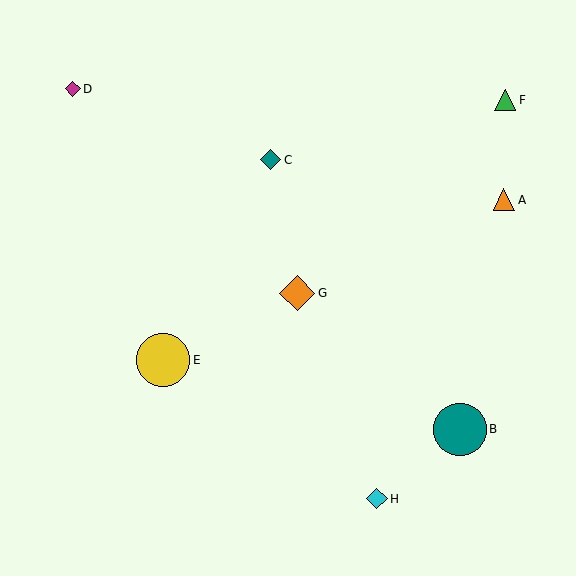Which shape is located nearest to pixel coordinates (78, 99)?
The magenta diamond (labeled D) at (73, 89) is nearest to that location.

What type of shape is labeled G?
Shape G is an orange diamond.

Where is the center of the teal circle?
The center of the teal circle is at (460, 429).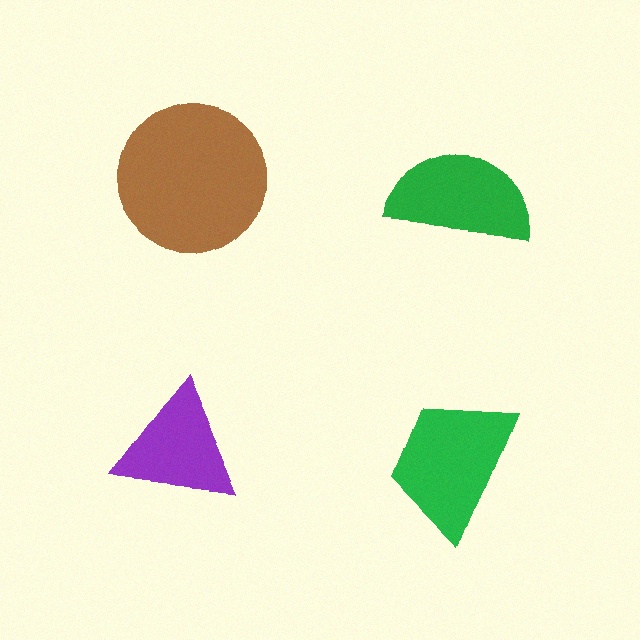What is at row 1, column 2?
A green semicircle.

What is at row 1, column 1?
A brown circle.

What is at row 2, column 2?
A green trapezoid.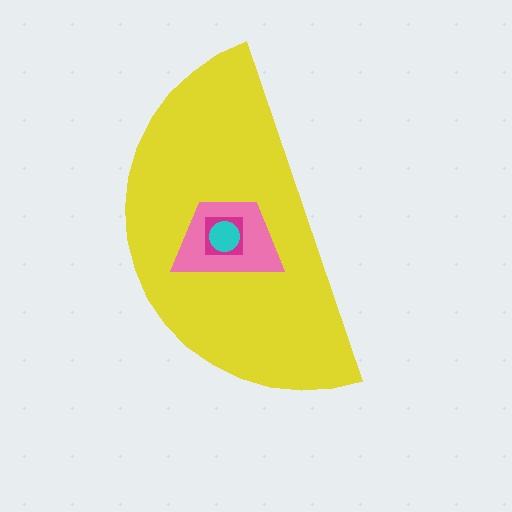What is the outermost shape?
The yellow semicircle.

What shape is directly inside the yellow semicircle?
The pink trapezoid.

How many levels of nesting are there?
4.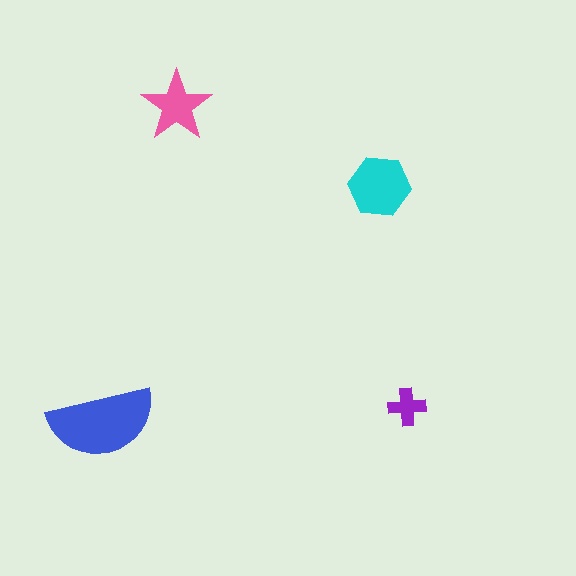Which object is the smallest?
The purple cross.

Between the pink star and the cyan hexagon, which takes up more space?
The cyan hexagon.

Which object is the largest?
The blue semicircle.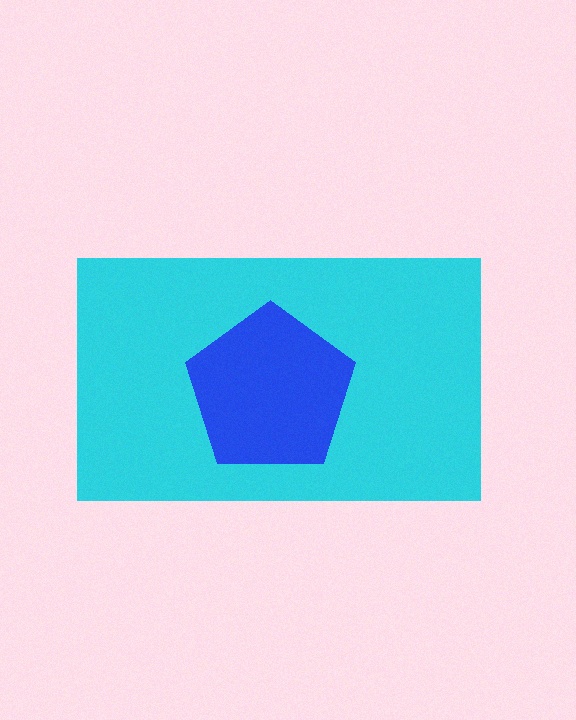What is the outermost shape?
The cyan rectangle.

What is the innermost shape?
The blue pentagon.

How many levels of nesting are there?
2.